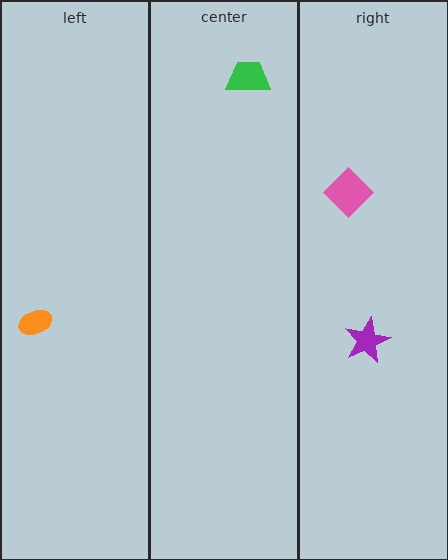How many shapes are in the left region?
1.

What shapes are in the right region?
The pink diamond, the purple star.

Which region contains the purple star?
The right region.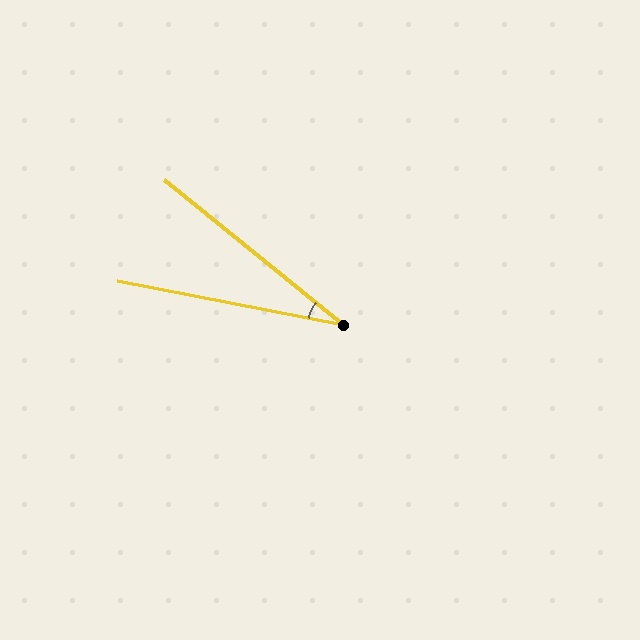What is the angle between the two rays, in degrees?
Approximately 28 degrees.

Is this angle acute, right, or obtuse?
It is acute.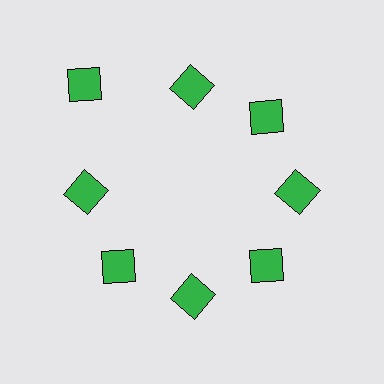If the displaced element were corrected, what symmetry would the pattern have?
It would have 8-fold rotational symmetry — the pattern would map onto itself every 45 degrees.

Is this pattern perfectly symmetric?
No. The 8 green diamonds are arranged in a ring, but one element near the 10 o'clock position is pushed outward from the center, breaking the 8-fold rotational symmetry.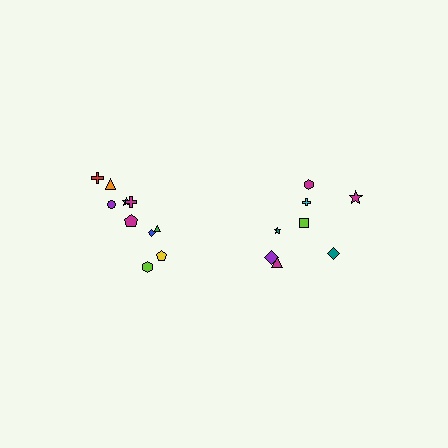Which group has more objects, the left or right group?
The left group.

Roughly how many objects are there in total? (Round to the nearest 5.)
Roughly 20 objects in total.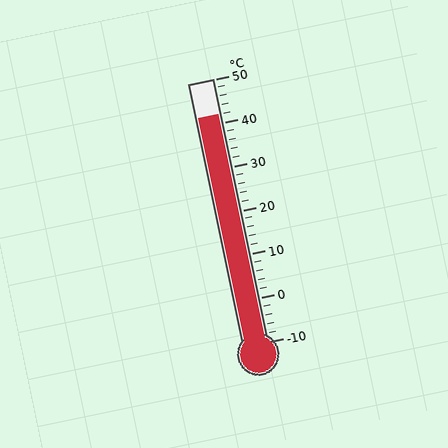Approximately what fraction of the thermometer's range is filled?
The thermometer is filled to approximately 85% of its range.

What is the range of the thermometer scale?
The thermometer scale ranges from -10°C to 50°C.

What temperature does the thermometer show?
The thermometer shows approximately 42°C.